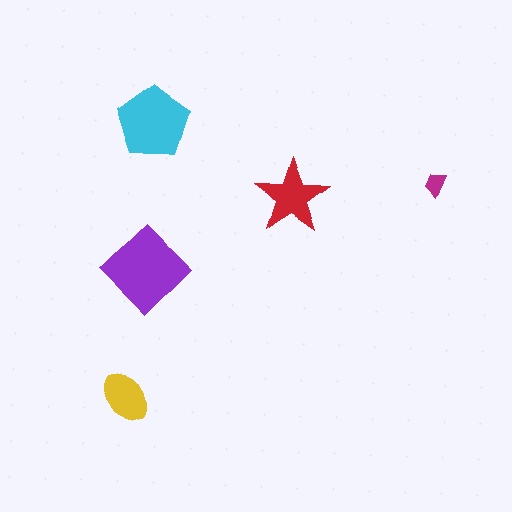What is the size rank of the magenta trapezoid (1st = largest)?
5th.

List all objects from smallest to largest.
The magenta trapezoid, the yellow ellipse, the red star, the cyan pentagon, the purple diamond.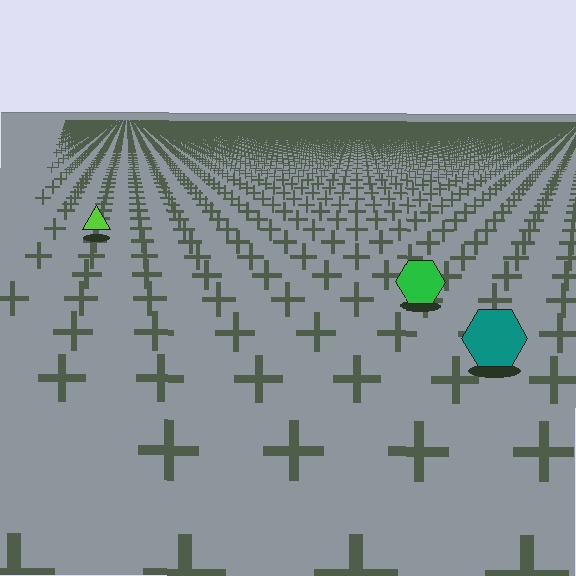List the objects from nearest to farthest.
From nearest to farthest: the teal hexagon, the green hexagon, the lime triangle.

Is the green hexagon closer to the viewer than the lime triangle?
Yes. The green hexagon is closer — you can tell from the texture gradient: the ground texture is coarser near it.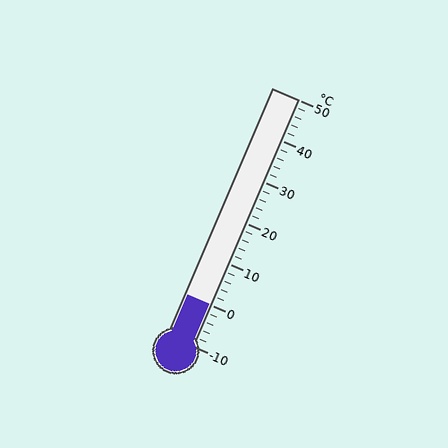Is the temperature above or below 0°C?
The temperature is at 0°C.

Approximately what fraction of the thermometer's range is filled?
The thermometer is filled to approximately 15% of its range.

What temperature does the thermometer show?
The thermometer shows approximately 0°C.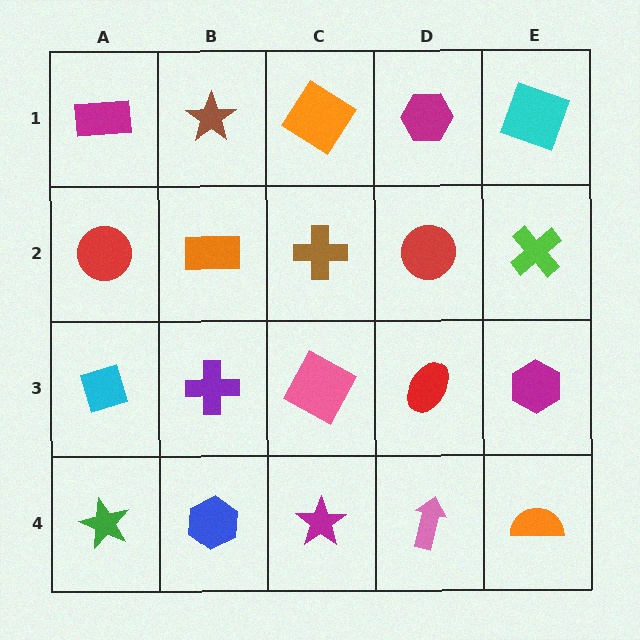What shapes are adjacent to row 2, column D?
A magenta hexagon (row 1, column D), a red ellipse (row 3, column D), a brown cross (row 2, column C), a lime cross (row 2, column E).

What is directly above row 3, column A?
A red circle.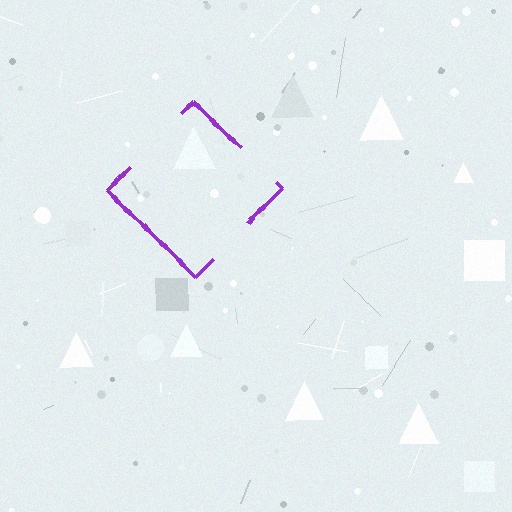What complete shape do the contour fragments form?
The contour fragments form a diamond.